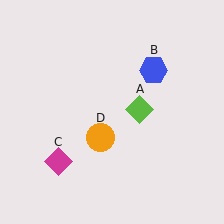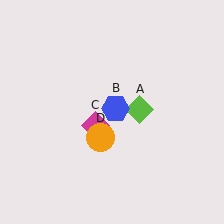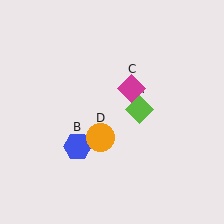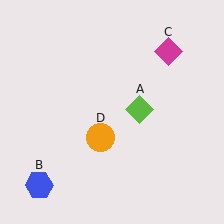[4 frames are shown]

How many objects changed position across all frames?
2 objects changed position: blue hexagon (object B), magenta diamond (object C).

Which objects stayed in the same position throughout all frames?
Lime diamond (object A) and orange circle (object D) remained stationary.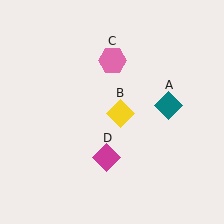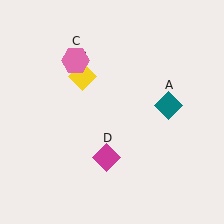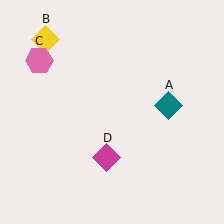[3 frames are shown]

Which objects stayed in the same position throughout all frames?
Teal diamond (object A) and magenta diamond (object D) remained stationary.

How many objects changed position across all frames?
2 objects changed position: yellow diamond (object B), pink hexagon (object C).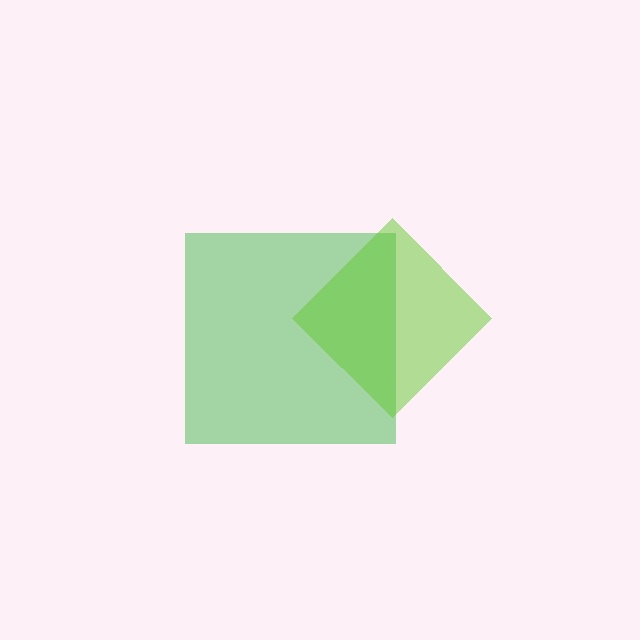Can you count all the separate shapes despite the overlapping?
Yes, there are 2 separate shapes.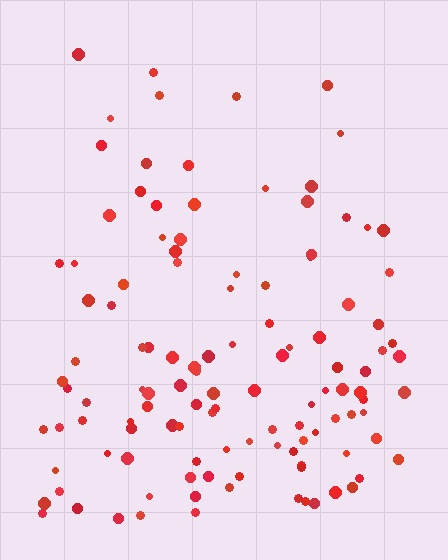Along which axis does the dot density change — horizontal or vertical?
Vertical.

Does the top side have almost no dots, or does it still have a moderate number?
Still a moderate number, just noticeably fewer than the bottom.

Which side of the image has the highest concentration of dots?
The bottom.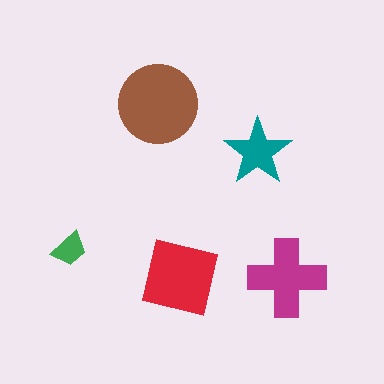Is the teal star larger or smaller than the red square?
Smaller.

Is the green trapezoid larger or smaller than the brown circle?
Smaller.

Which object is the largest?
The brown circle.